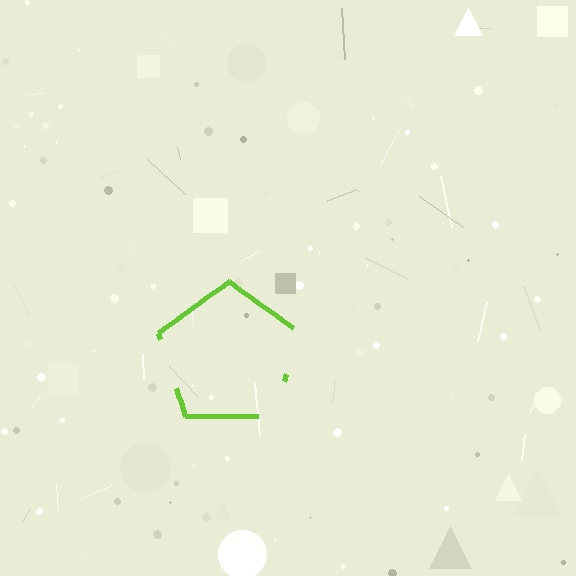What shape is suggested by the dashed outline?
The dashed outline suggests a pentagon.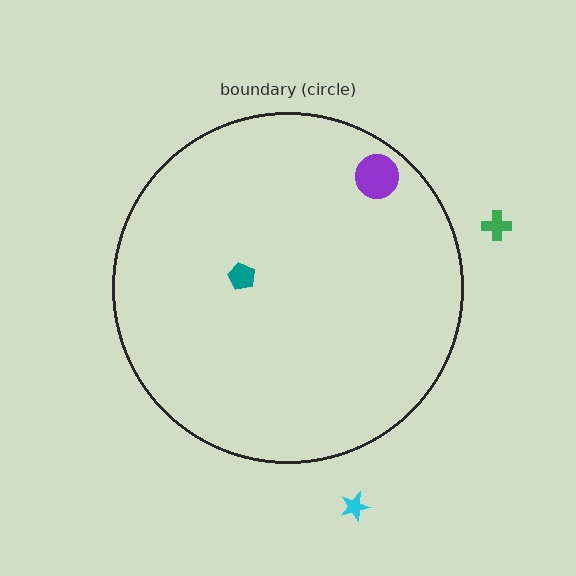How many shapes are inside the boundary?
2 inside, 2 outside.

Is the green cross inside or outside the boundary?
Outside.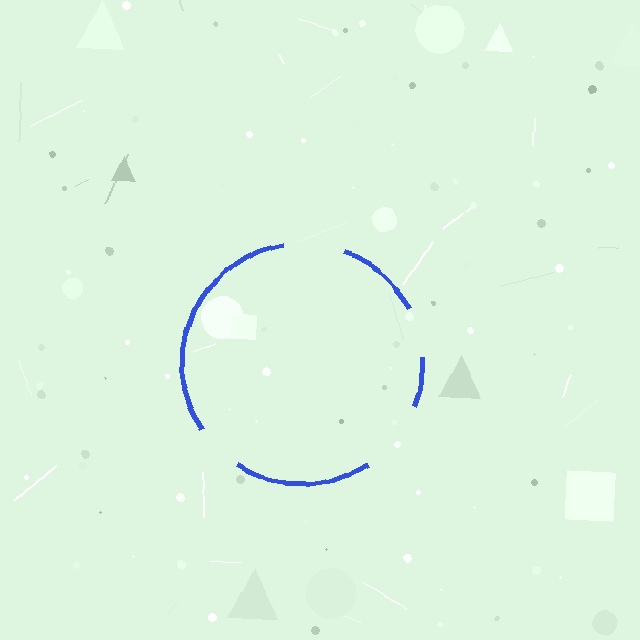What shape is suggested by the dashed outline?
The dashed outline suggests a circle.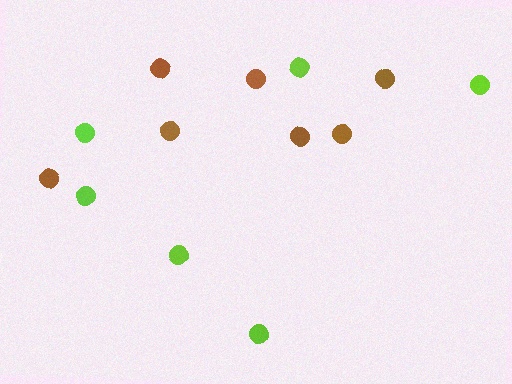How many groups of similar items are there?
There are 2 groups: one group of brown circles (7) and one group of lime circles (6).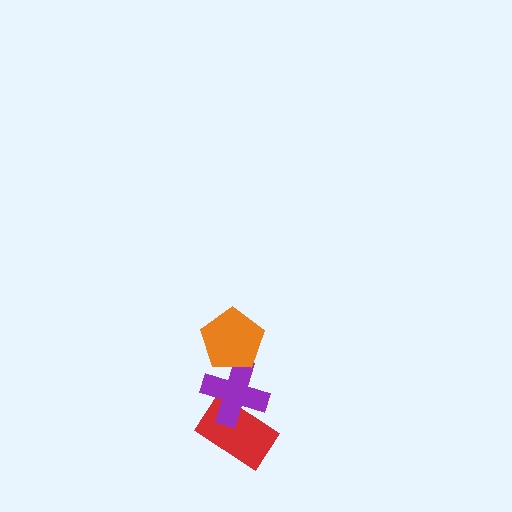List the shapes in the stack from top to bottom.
From top to bottom: the orange pentagon, the purple cross, the red rectangle.